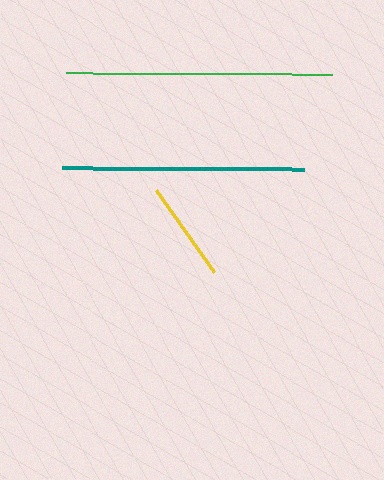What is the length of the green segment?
The green segment is approximately 266 pixels long.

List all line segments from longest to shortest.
From longest to shortest: green, teal, yellow.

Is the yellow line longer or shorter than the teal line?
The teal line is longer than the yellow line.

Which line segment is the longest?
The green line is the longest at approximately 266 pixels.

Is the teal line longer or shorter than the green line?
The green line is longer than the teal line.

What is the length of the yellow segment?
The yellow segment is approximately 101 pixels long.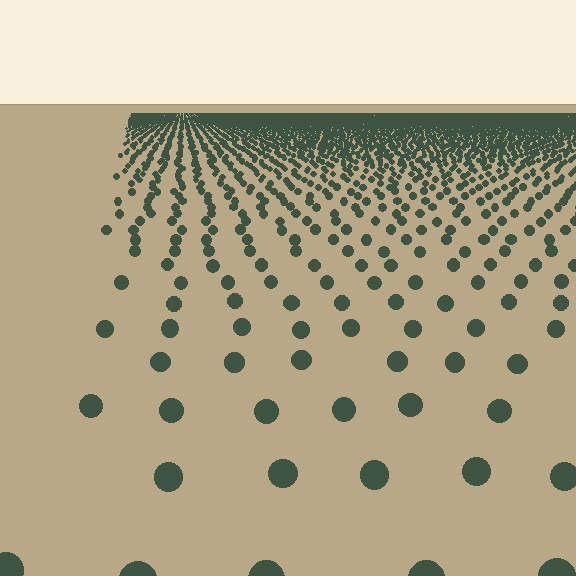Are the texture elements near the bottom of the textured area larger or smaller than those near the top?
Larger. Near the bottom, elements are closer to the viewer and appear at a bigger on-screen size.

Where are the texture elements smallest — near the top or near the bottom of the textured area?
Near the top.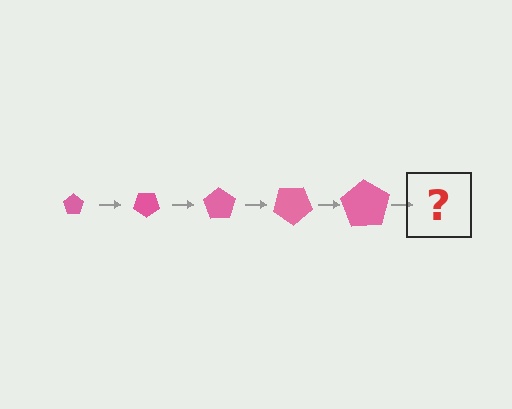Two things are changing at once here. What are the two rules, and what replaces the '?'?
The two rules are that the pentagon grows larger each step and it rotates 35 degrees each step. The '?' should be a pentagon, larger than the previous one and rotated 175 degrees from the start.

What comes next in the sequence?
The next element should be a pentagon, larger than the previous one and rotated 175 degrees from the start.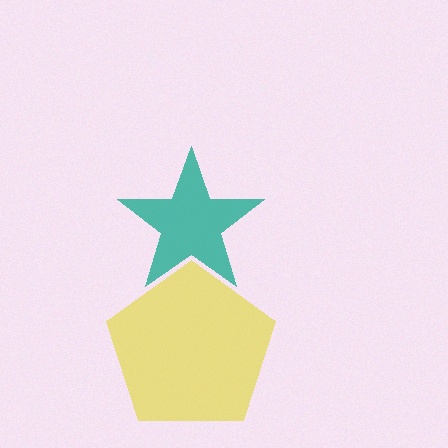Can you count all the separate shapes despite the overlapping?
Yes, there are 2 separate shapes.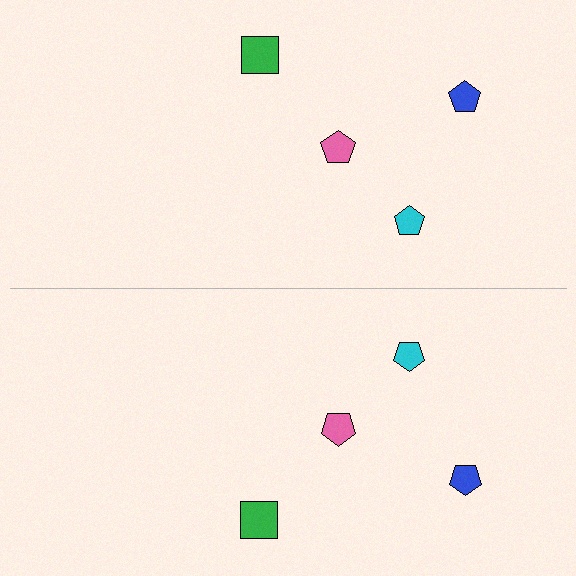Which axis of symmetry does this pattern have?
The pattern has a horizontal axis of symmetry running through the center of the image.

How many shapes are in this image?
There are 8 shapes in this image.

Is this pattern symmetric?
Yes, this pattern has bilateral (reflection) symmetry.